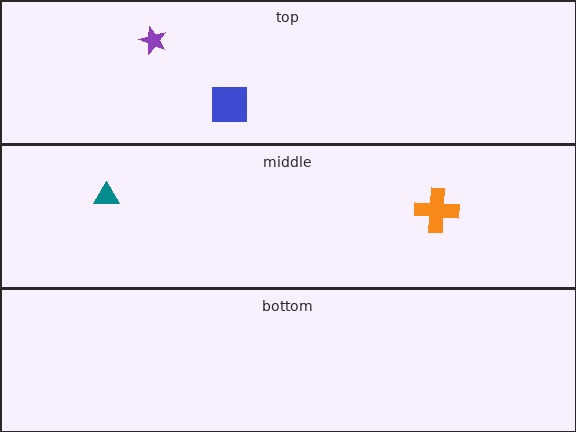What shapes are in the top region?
The blue square, the purple star.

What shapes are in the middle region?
The teal triangle, the orange cross.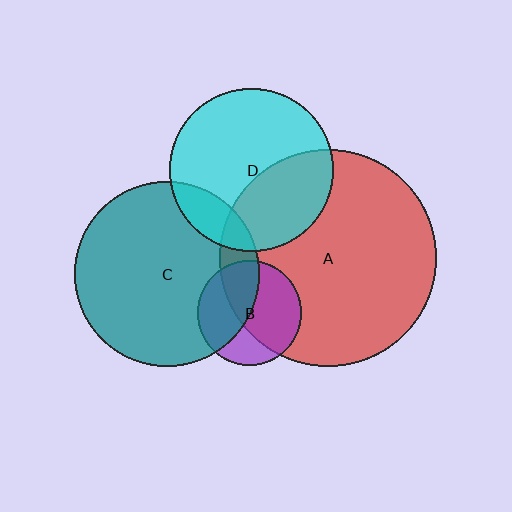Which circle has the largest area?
Circle A (red).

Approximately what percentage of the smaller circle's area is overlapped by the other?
Approximately 10%.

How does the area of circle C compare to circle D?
Approximately 1.3 times.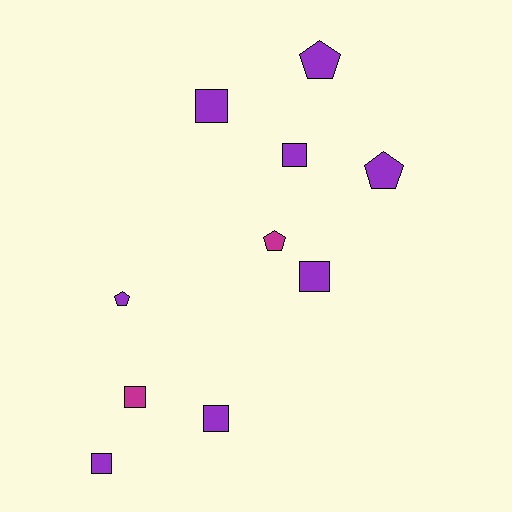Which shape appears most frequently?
Square, with 6 objects.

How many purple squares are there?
There are 5 purple squares.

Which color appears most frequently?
Purple, with 8 objects.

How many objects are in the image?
There are 10 objects.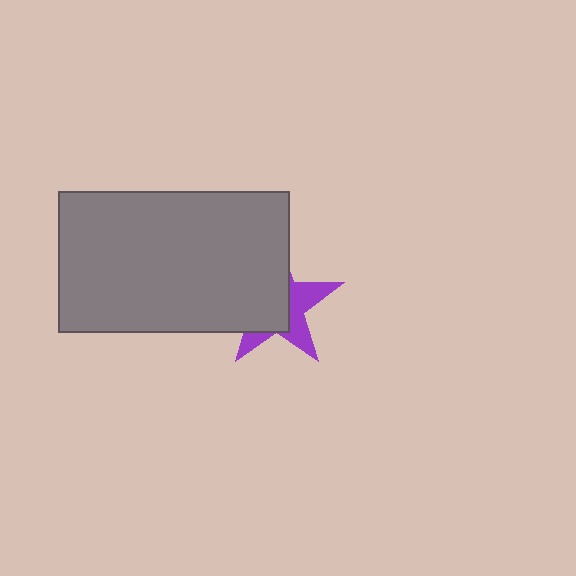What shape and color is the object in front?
The object in front is a gray rectangle.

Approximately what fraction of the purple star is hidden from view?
Roughly 60% of the purple star is hidden behind the gray rectangle.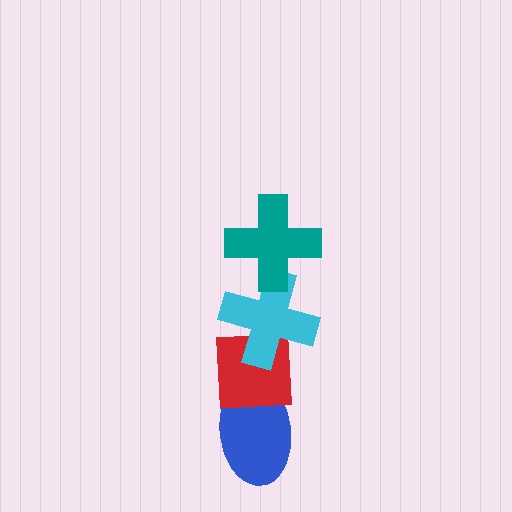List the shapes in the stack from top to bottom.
From top to bottom: the teal cross, the cyan cross, the red square, the blue ellipse.